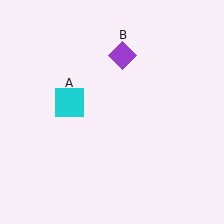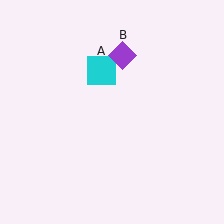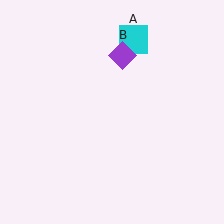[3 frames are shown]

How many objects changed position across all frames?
1 object changed position: cyan square (object A).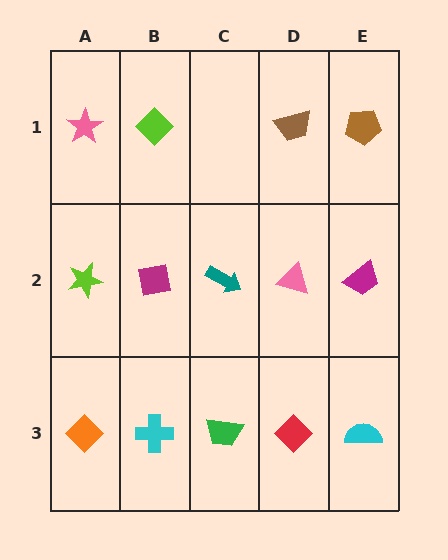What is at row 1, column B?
A lime diamond.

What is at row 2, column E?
A magenta trapezoid.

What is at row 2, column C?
A teal arrow.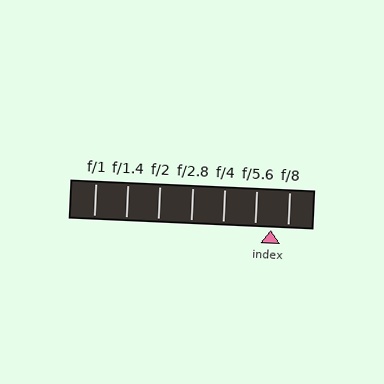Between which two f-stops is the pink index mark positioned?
The index mark is between f/5.6 and f/8.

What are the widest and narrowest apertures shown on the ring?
The widest aperture shown is f/1 and the narrowest is f/8.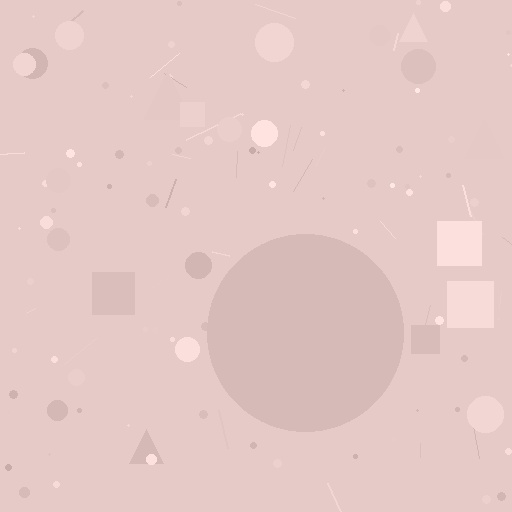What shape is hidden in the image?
A circle is hidden in the image.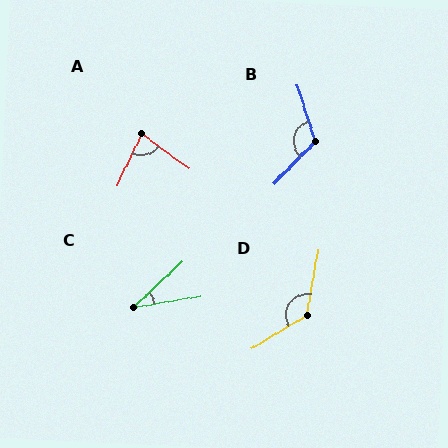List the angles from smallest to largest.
C (34°), A (79°), B (118°), D (131°).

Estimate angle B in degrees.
Approximately 118 degrees.